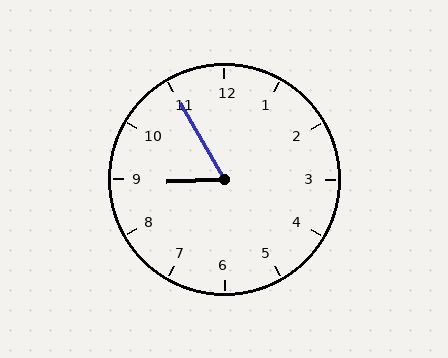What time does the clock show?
8:55.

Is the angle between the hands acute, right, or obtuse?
It is acute.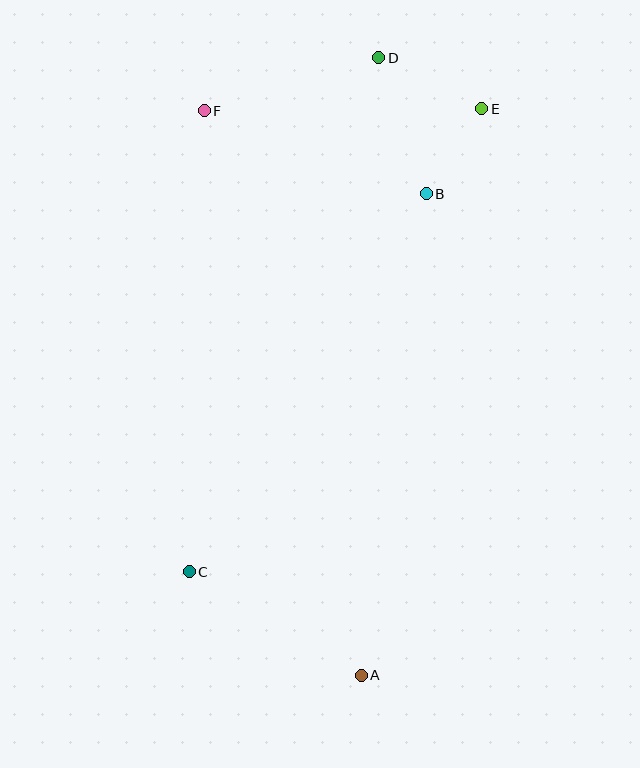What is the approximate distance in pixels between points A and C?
The distance between A and C is approximately 201 pixels.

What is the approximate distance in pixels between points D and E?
The distance between D and E is approximately 115 pixels.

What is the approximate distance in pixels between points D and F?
The distance between D and F is approximately 183 pixels.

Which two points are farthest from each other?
Points A and D are farthest from each other.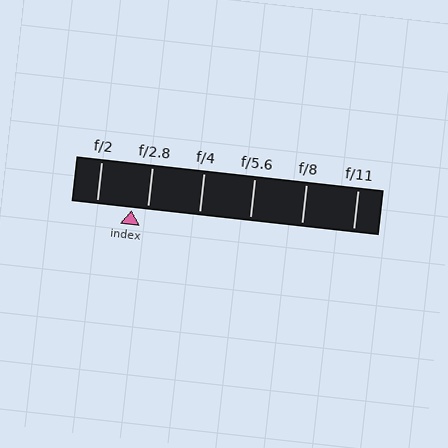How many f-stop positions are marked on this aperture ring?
There are 6 f-stop positions marked.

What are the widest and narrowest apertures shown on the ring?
The widest aperture shown is f/2 and the narrowest is f/11.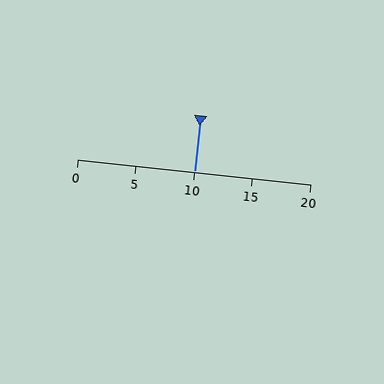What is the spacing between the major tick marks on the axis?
The major ticks are spaced 5 apart.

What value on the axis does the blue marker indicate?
The marker indicates approximately 10.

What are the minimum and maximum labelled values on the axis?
The axis runs from 0 to 20.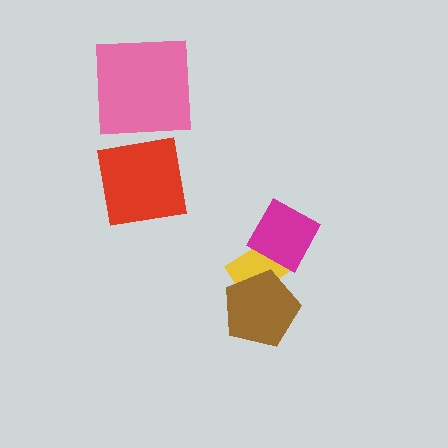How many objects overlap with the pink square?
0 objects overlap with the pink square.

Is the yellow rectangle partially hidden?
Yes, it is partially covered by another shape.